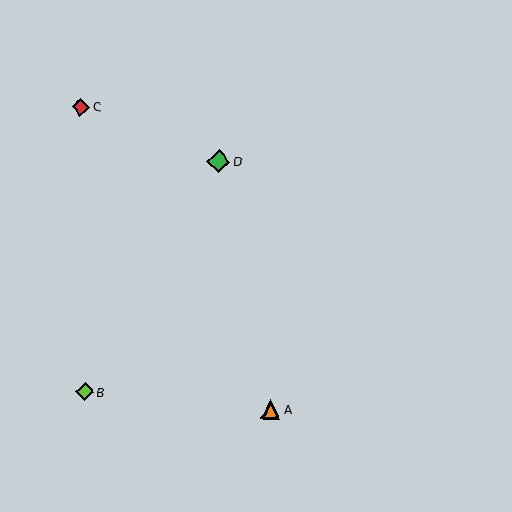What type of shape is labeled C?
Shape C is a red diamond.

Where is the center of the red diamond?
The center of the red diamond is at (81, 107).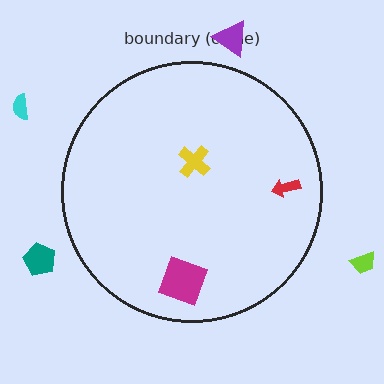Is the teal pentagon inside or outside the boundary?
Outside.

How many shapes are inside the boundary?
3 inside, 4 outside.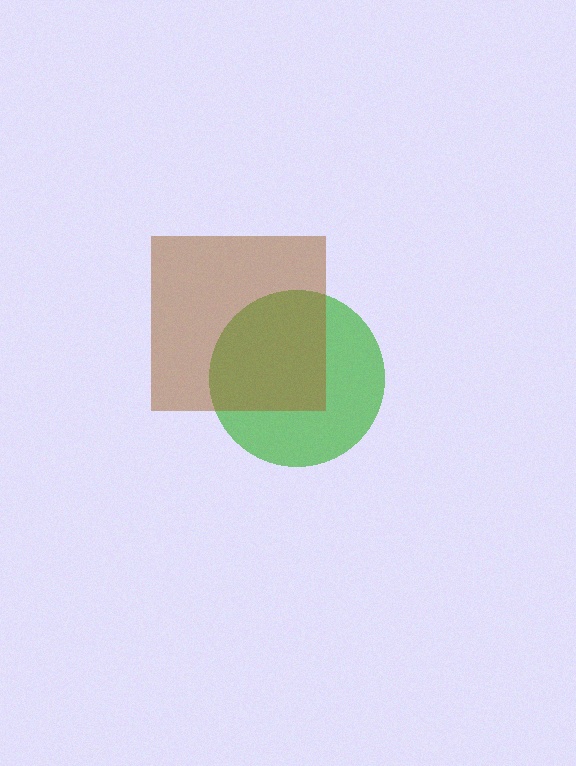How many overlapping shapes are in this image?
There are 2 overlapping shapes in the image.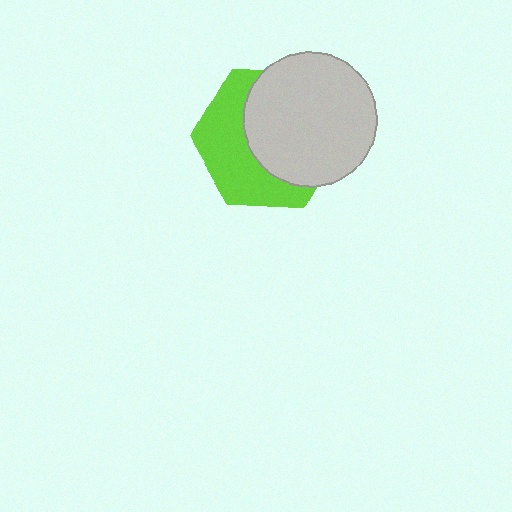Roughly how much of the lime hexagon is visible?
A small part of it is visible (roughly 45%).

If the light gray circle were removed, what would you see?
You would see the complete lime hexagon.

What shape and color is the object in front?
The object in front is a light gray circle.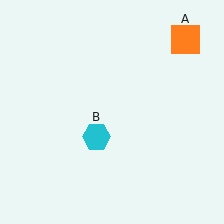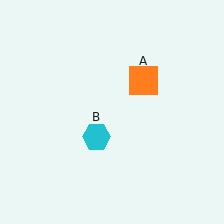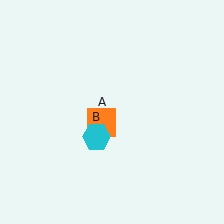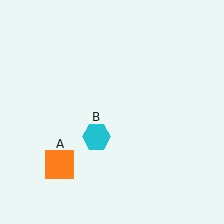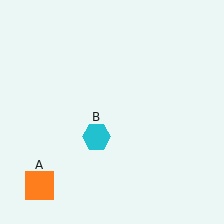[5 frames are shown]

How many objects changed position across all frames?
1 object changed position: orange square (object A).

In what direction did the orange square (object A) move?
The orange square (object A) moved down and to the left.